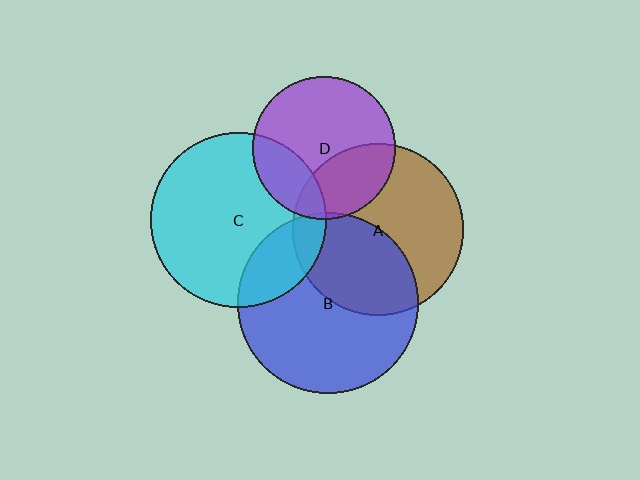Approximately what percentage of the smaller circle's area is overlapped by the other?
Approximately 10%.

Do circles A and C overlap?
Yes.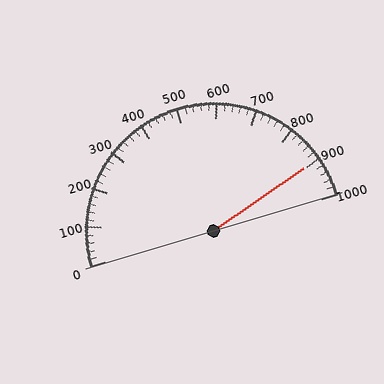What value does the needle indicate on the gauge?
The needle indicates approximately 900.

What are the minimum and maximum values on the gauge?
The gauge ranges from 0 to 1000.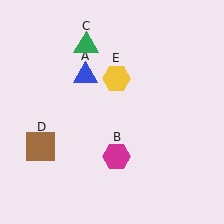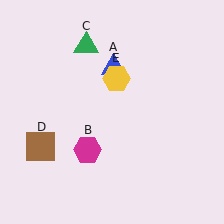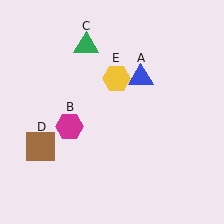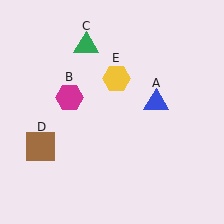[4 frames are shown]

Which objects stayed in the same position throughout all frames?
Green triangle (object C) and brown square (object D) and yellow hexagon (object E) remained stationary.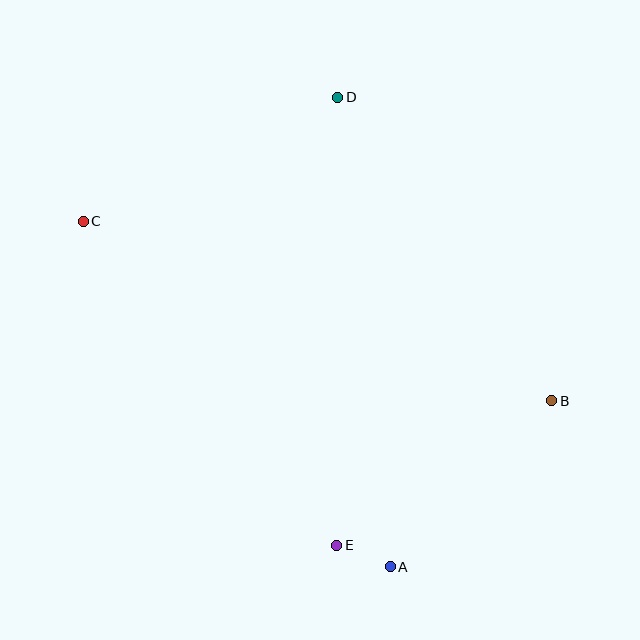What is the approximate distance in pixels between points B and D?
The distance between B and D is approximately 372 pixels.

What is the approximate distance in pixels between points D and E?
The distance between D and E is approximately 448 pixels.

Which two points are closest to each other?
Points A and E are closest to each other.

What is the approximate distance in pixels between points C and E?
The distance between C and E is approximately 411 pixels.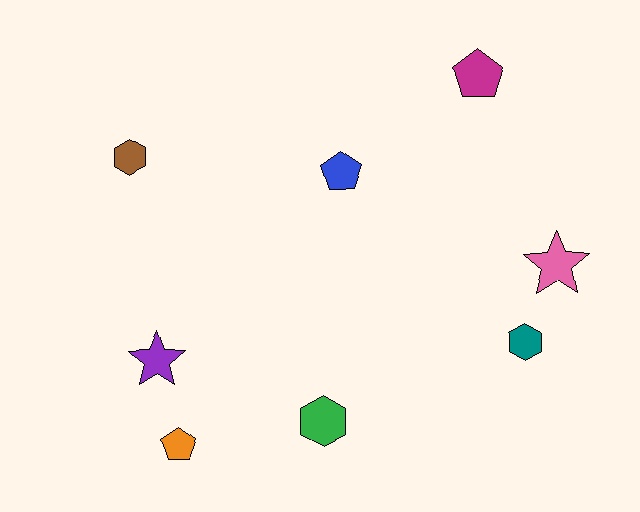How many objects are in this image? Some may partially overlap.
There are 8 objects.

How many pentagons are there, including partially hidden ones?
There are 3 pentagons.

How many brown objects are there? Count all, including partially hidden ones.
There is 1 brown object.